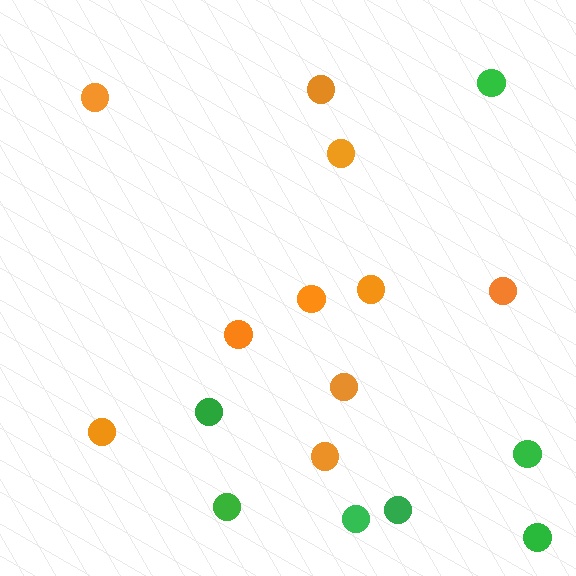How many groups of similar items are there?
There are 2 groups: one group of green circles (7) and one group of orange circles (10).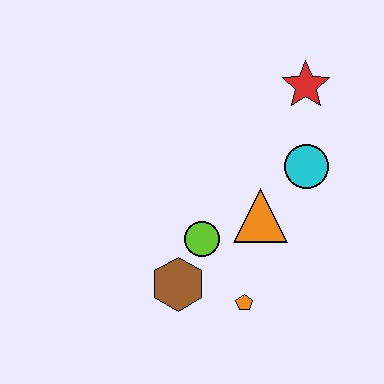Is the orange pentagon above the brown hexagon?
No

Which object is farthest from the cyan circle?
The brown hexagon is farthest from the cyan circle.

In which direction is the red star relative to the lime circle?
The red star is above the lime circle.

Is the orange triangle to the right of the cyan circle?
No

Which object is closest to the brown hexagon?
The lime circle is closest to the brown hexagon.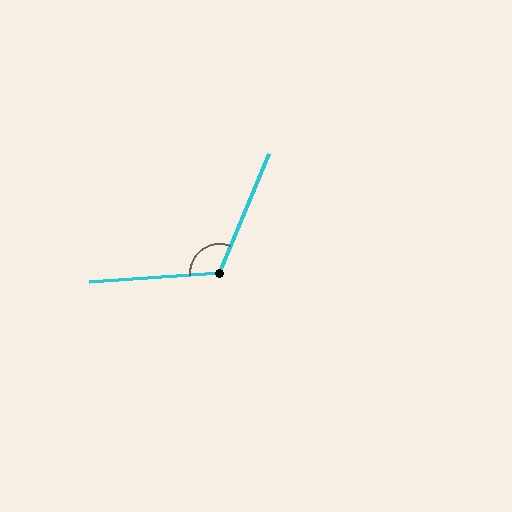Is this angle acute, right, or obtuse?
It is obtuse.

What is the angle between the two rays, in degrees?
Approximately 116 degrees.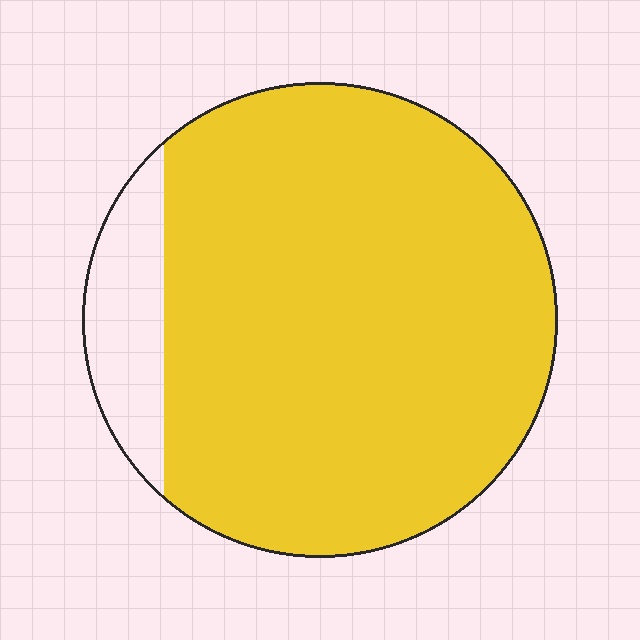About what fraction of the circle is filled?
About seven eighths (7/8).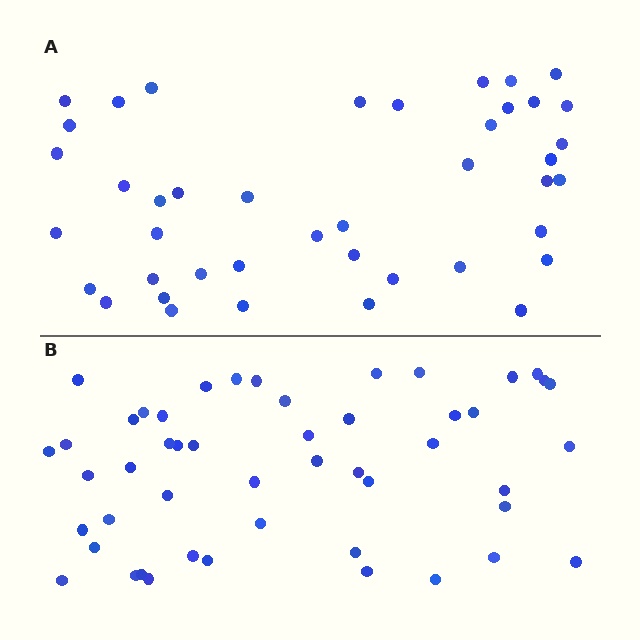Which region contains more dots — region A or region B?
Region B (the bottom region) has more dots.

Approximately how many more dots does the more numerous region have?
Region B has roughly 8 or so more dots than region A.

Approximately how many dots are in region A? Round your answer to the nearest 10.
About 40 dots. (The exact count is 42, which rounds to 40.)